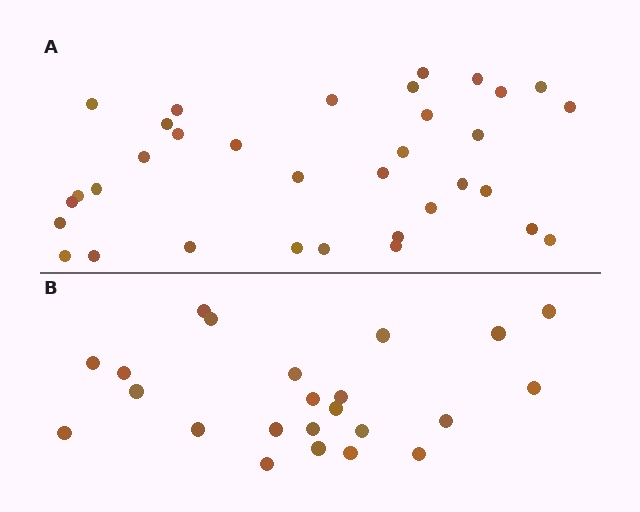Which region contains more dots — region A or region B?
Region A (the top region) has more dots.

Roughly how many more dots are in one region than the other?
Region A has roughly 12 or so more dots than region B.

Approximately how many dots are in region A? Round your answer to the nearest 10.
About 30 dots. (The exact count is 34, which rounds to 30.)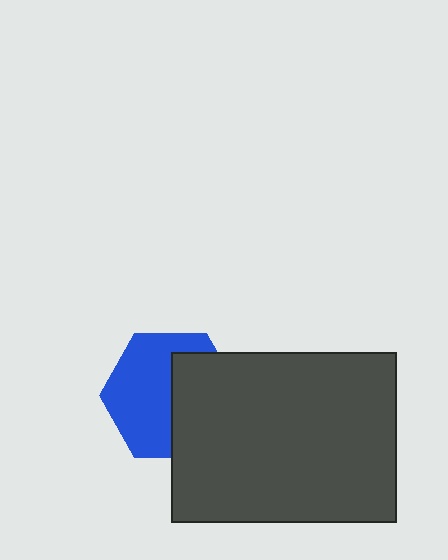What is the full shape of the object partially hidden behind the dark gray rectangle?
The partially hidden object is a blue hexagon.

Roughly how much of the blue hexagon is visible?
About half of it is visible (roughly 56%).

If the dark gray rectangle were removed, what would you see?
You would see the complete blue hexagon.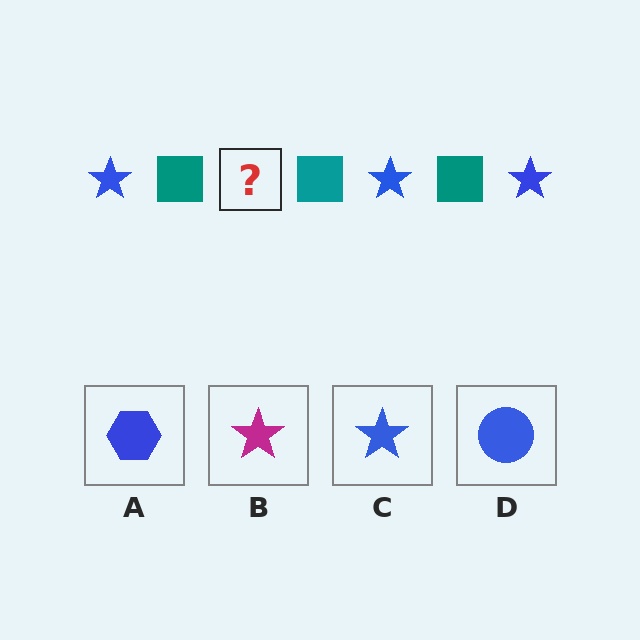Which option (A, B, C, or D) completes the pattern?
C.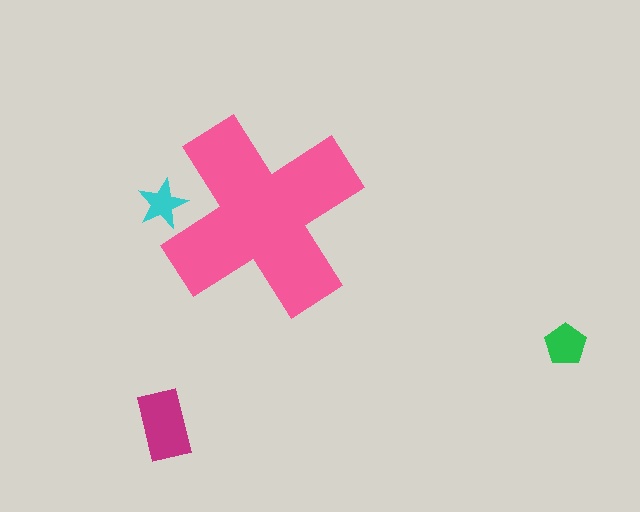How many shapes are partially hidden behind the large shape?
1 shape is partially hidden.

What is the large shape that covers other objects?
A pink cross.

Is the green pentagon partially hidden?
No, the green pentagon is fully visible.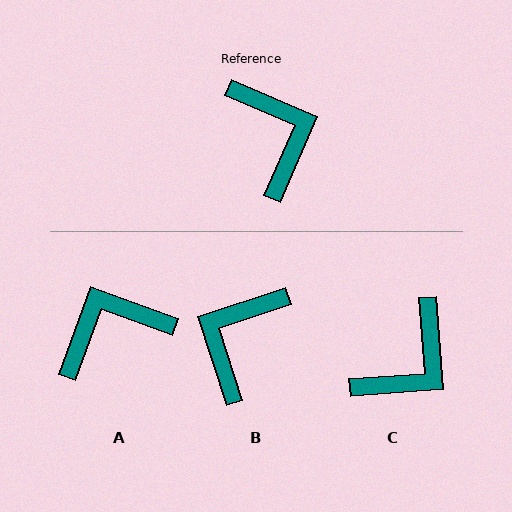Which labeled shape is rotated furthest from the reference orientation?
B, about 132 degrees away.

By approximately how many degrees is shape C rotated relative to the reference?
Approximately 62 degrees clockwise.